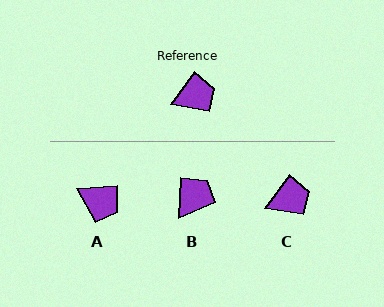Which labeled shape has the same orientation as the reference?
C.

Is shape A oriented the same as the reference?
No, it is off by about 51 degrees.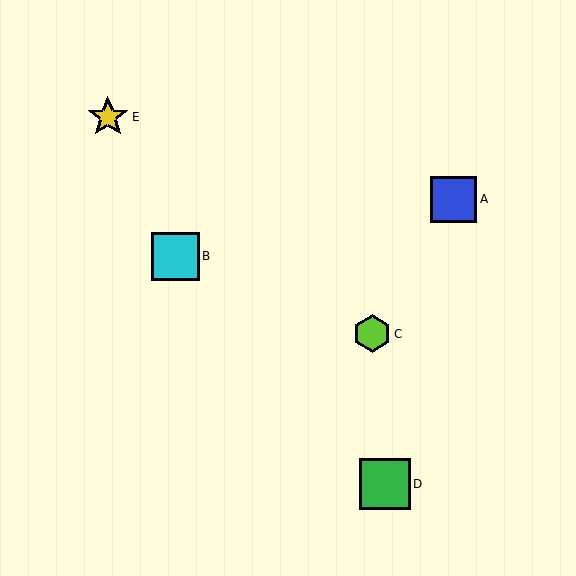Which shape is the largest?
The green square (labeled D) is the largest.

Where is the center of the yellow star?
The center of the yellow star is at (108, 117).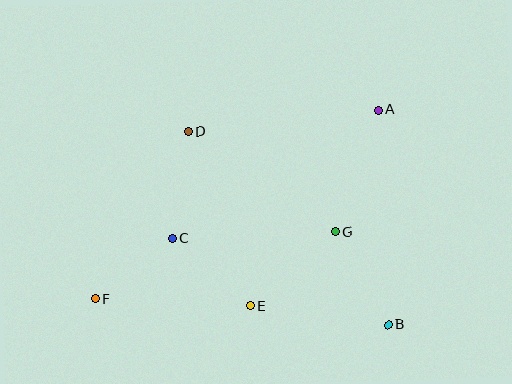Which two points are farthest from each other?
Points A and F are farthest from each other.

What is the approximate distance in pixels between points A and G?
The distance between A and G is approximately 129 pixels.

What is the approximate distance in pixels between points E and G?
The distance between E and G is approximately 113 pixels.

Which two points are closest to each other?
Points C and F are closest to each other.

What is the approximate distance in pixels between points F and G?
The distance between F and G is approximately 250 pixels.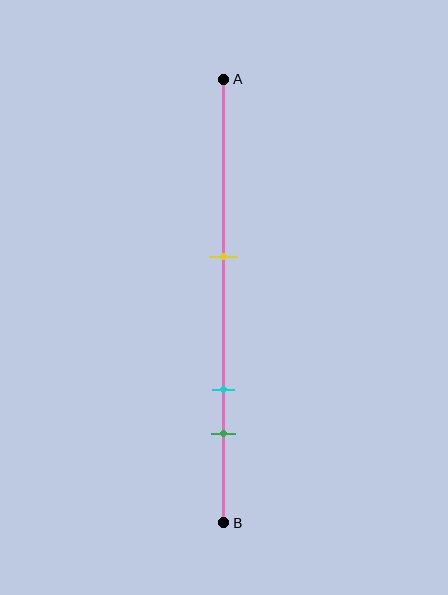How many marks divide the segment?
There are 3 marks dividing the segment.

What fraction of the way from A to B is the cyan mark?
The cyan mark is approximately 70% (0.7) of the way from A to B.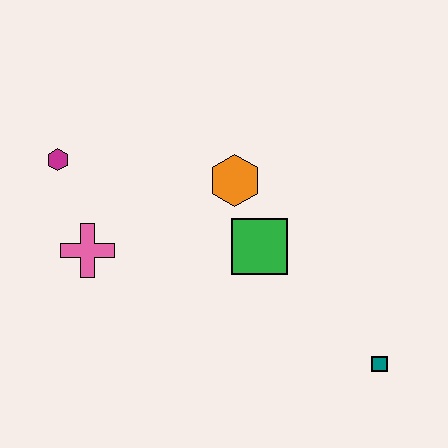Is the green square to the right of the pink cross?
Yes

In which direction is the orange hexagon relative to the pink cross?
The orange hexagon is to the right of the pink cross.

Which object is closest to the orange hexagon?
The green square is closest to the orange hexagon.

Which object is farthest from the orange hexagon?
The teal square is farthest from the orange hexagon.